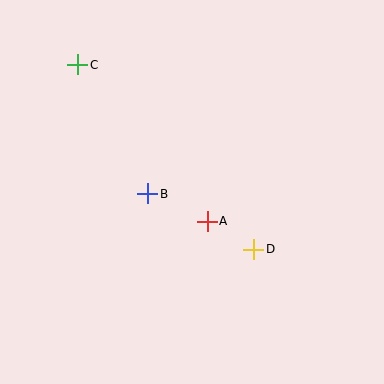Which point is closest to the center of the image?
Point A at (207, 221) is closest to the center.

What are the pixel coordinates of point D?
Point D is at (253, 249).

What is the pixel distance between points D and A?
The distance between D and A is 54 pixels.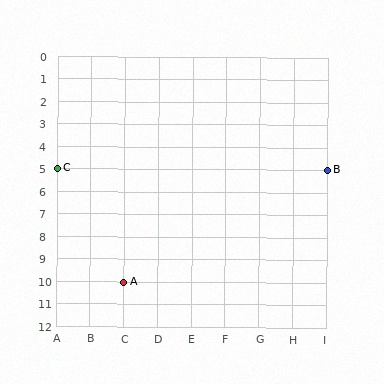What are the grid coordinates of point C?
Point C is at grid coordinates (A, 5).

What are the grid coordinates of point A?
Point A is at grid coordinates (C, 10).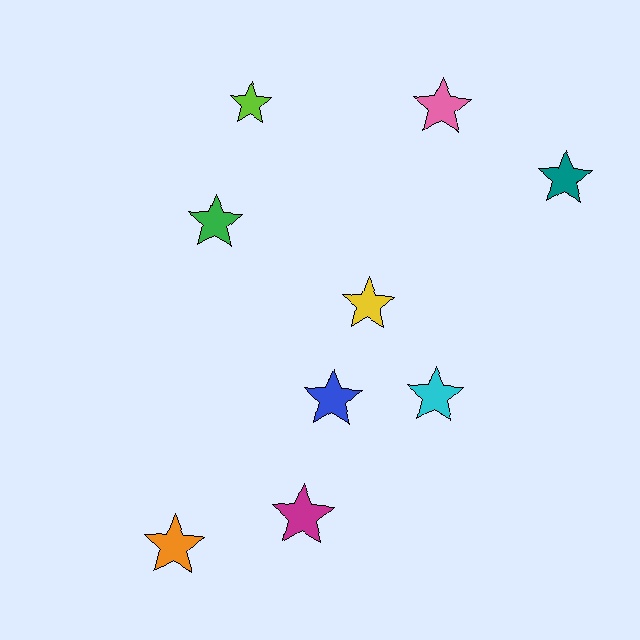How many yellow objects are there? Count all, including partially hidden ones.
There is 1 yellow object.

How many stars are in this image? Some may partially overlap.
There are 9 stars.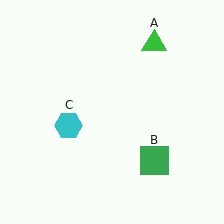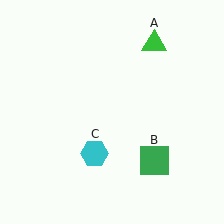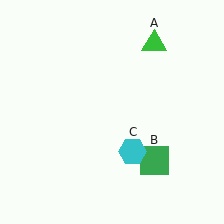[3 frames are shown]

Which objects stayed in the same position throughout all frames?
Green triangle (object A) and green square (object B) remained stationary.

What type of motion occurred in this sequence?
The cyan hexagon (object C) rotated counterclockwise around the center of the scene.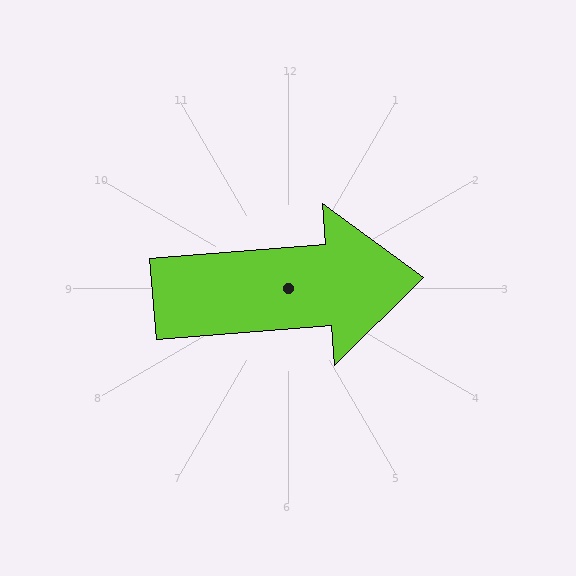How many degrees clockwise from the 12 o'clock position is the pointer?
Approximately 86 degrees.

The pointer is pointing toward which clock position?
Roughly 3 o'clock.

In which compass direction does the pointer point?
East.